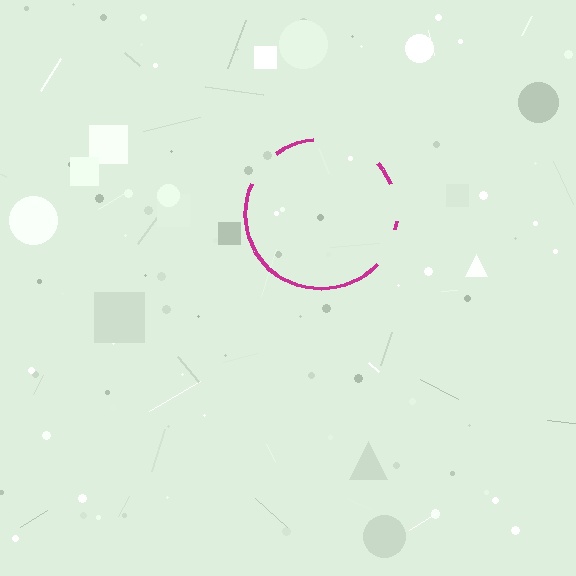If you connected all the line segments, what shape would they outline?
They would outline a circle.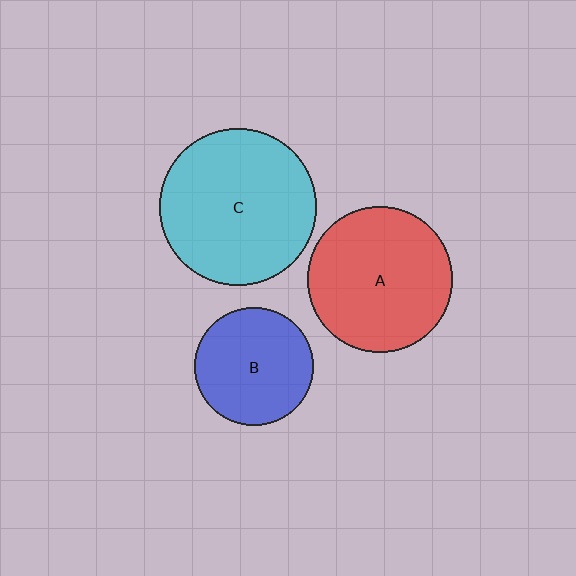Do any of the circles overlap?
No, none of the circles overlap.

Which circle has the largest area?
Circle C (cyan).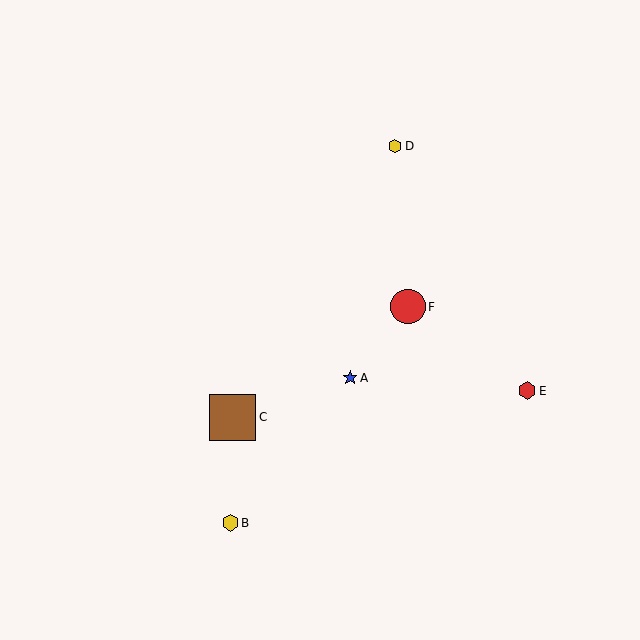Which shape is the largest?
The brown square (labeled C) is the largest.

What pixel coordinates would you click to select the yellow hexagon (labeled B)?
Click at (230, 523) to select the yellow hexagon B.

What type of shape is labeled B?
Shape B is a yellow hexagon.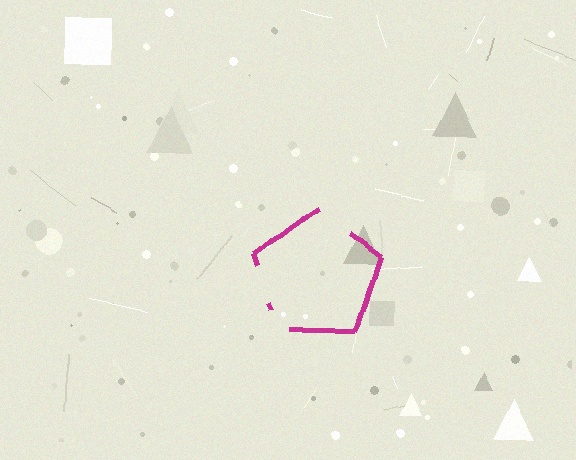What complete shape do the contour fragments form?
The contour fragments form a pentagon.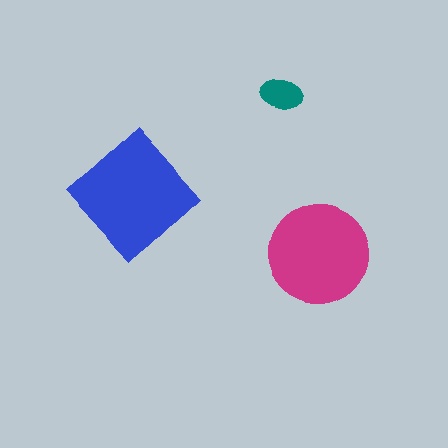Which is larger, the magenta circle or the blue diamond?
The blue diamond.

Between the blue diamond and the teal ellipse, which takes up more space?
The blue diamond.